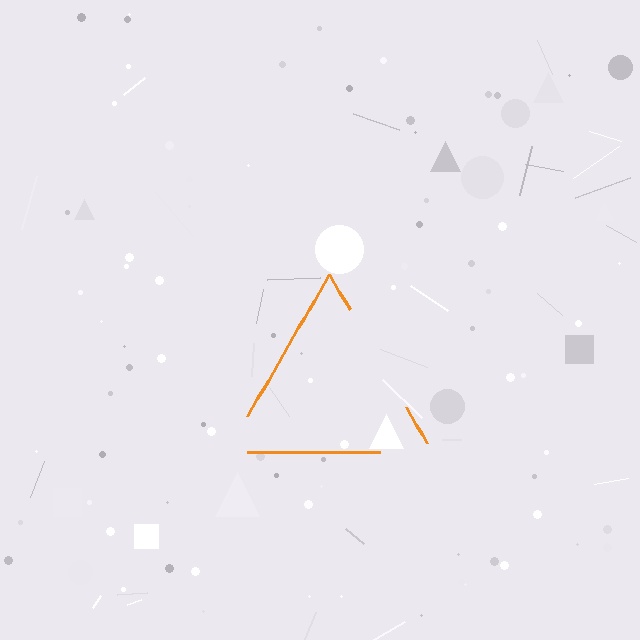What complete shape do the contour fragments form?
The contour fragments form a triangle.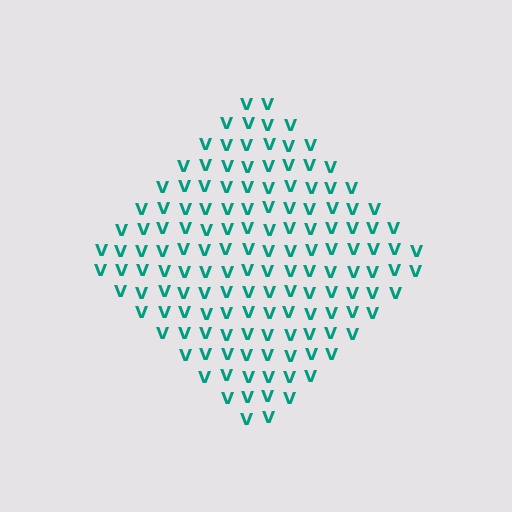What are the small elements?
The small elements are letter V's.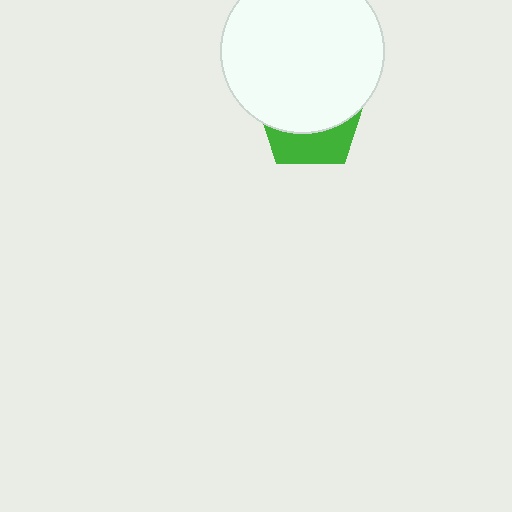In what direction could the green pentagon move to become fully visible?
The green pentagon could move down. That would shift it out from behind the white circle entirely.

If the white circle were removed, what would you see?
You would see the complete green pentagon.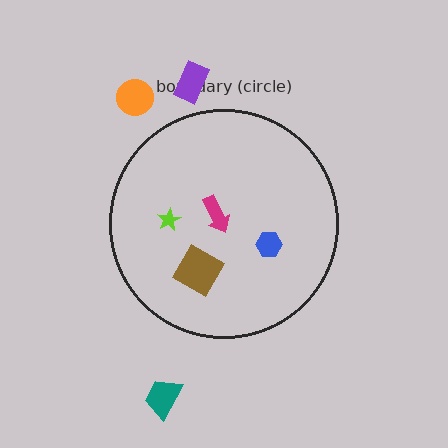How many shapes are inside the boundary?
4 inside, 3 outside.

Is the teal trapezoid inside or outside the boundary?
Outside.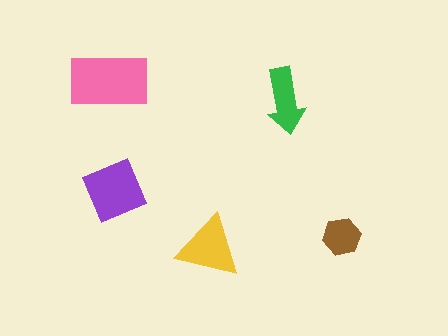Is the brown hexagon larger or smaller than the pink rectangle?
Smaller.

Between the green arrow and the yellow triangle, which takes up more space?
The yellow triangle.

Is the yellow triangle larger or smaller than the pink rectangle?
Smaller.